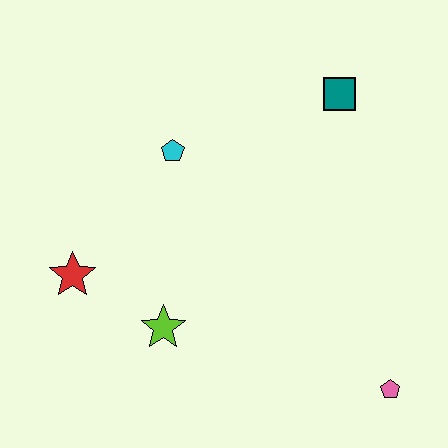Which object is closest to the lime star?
The red star is closest to the lime star.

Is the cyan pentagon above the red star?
Yes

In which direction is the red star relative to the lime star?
The red star is to the left of the lime star.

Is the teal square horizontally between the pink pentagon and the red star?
Yes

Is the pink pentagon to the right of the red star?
Yes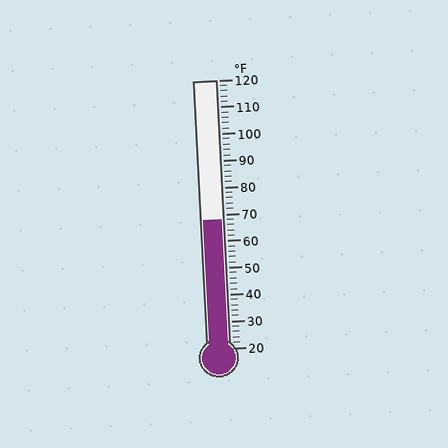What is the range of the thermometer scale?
The thermometer scale ranges from 20°F to 120°F.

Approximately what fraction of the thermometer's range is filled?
The thermometer is filled to approximately 50% of its range.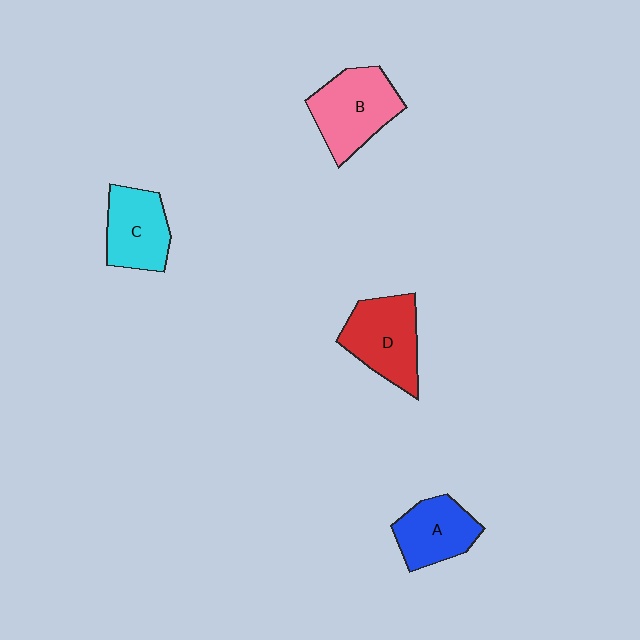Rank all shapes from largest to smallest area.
From largest to smallest: B (pink), D (red), C (cyan), A (blue).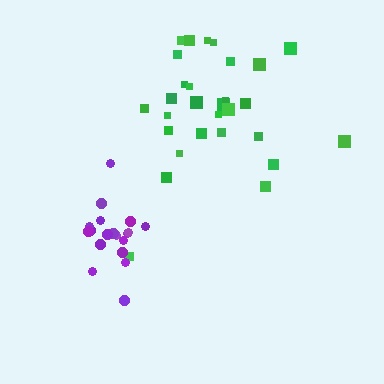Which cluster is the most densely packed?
Purple.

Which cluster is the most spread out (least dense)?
Green.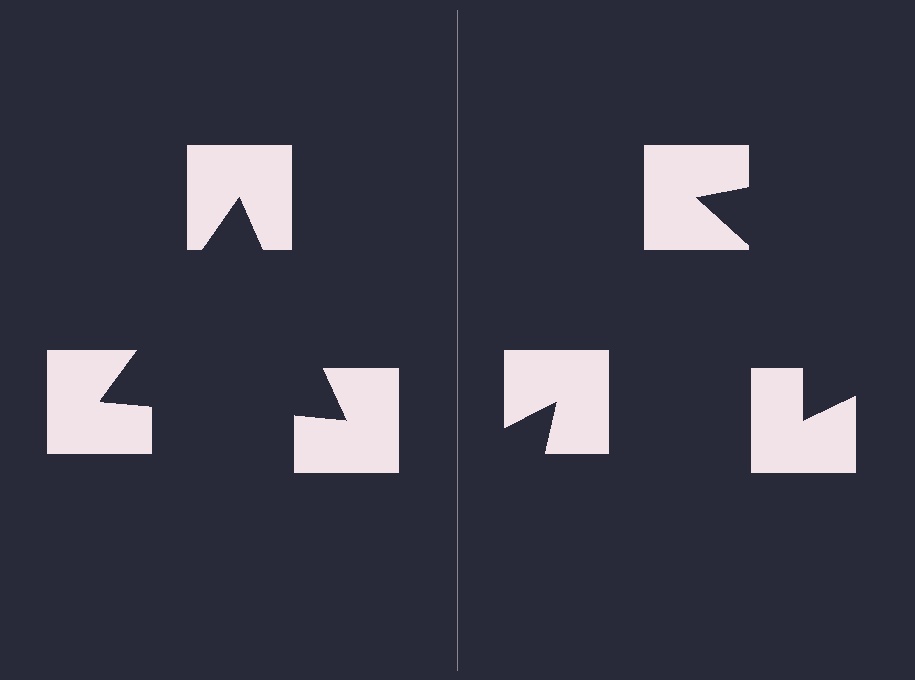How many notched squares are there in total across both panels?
6 — 3 on each side.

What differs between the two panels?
The notched squares are positioned identically on both sides; only the wedge orientations differ. On the left they align to a triangle; on the right they are misaligned.